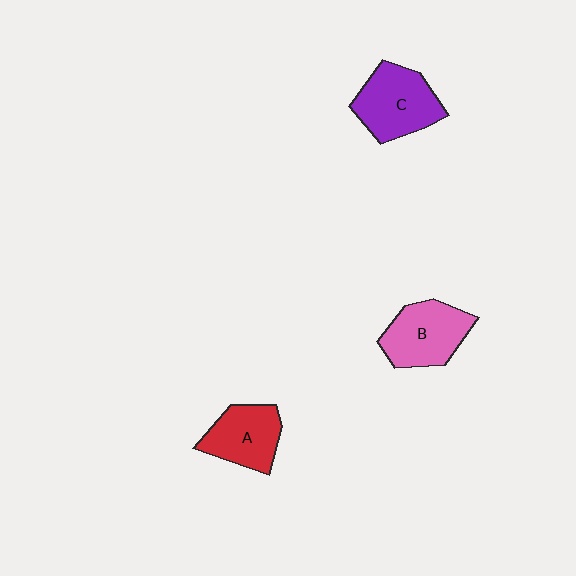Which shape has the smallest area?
Shape A (red).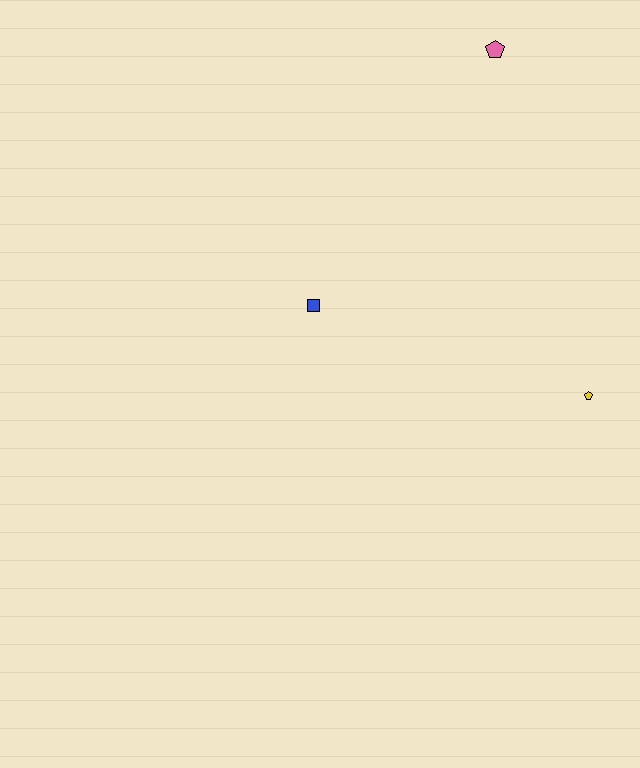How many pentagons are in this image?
There are 2 pentagons.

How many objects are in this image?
There are 3 objects.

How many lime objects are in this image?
There are no lime objects.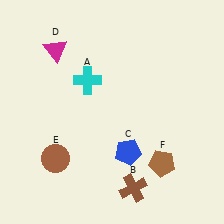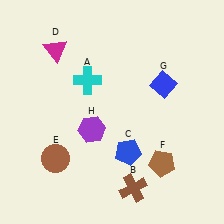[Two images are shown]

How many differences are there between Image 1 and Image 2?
There are 2 differences between the two images.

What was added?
A blue diamond (G), a purple hexagon (H) were added in Image 2.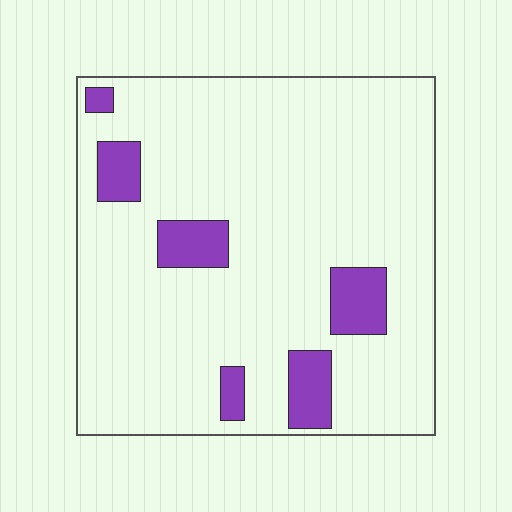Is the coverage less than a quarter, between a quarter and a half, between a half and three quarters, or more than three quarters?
Less than a quarter.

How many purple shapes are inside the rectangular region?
6.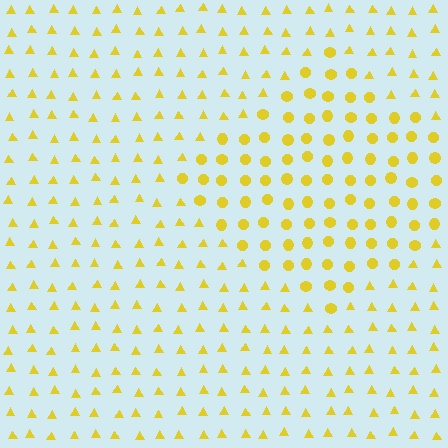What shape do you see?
I see a diamond.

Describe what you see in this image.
The image is filled with small yellow elements arranged in a uniform grid. A diamond-shaped region contains circles, while the surrounding area contains triangles. The boundary is defined purely by the change in element shape.